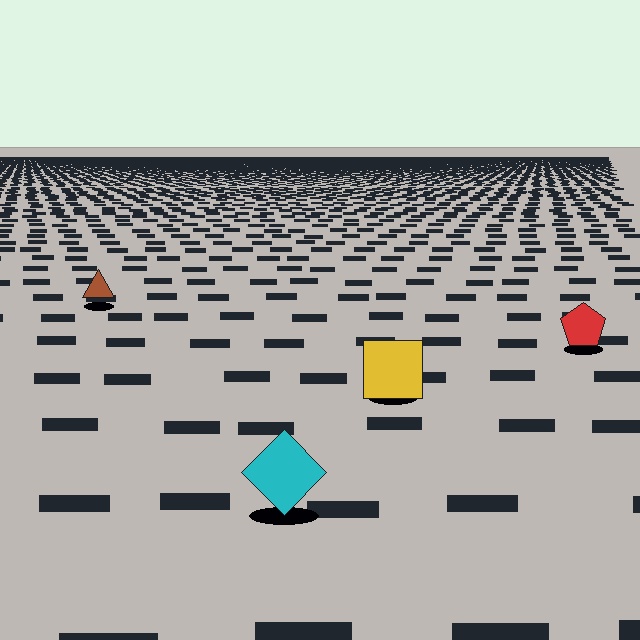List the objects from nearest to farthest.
From nearest to farthest: the cyan diamond, the yellow square, the red pentagon, the brown triangle.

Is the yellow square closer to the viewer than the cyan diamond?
No. The cyan diamond is closer — you can tell from the texture gradient: the ground texture is coarser near it.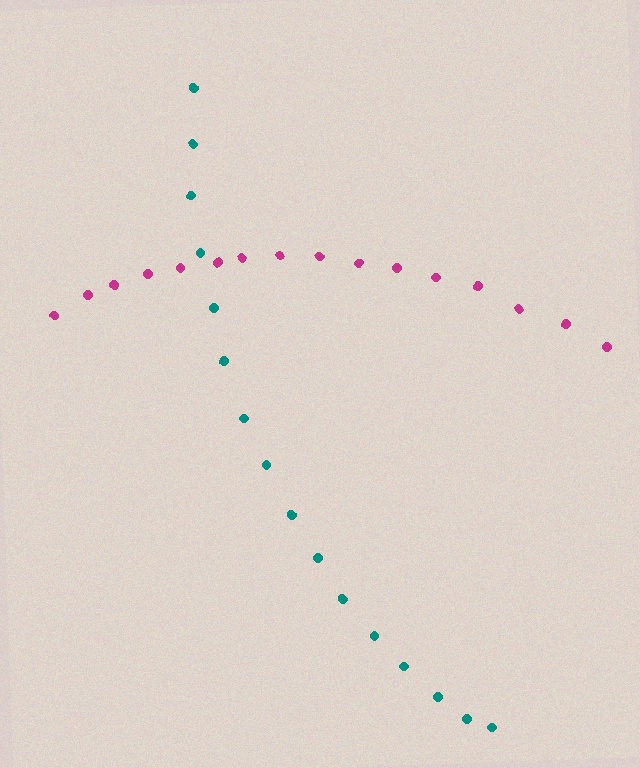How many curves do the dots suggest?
There are 2 distinct paths.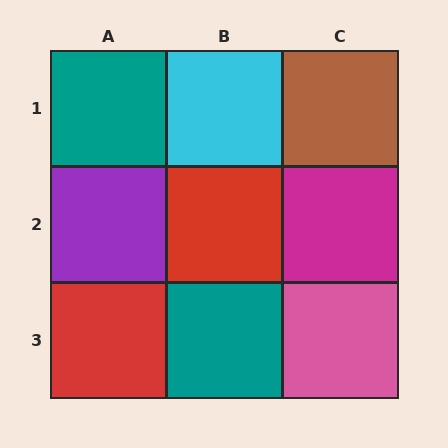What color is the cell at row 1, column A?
Teal.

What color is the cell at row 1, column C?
Brown.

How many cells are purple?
1 cell is purple.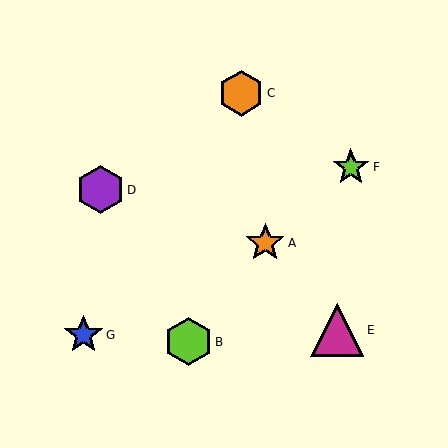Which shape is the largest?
The magenta triangle (labeled E) is the largest.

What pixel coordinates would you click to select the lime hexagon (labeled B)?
Click at (188, 342) to select the lime hexagon B.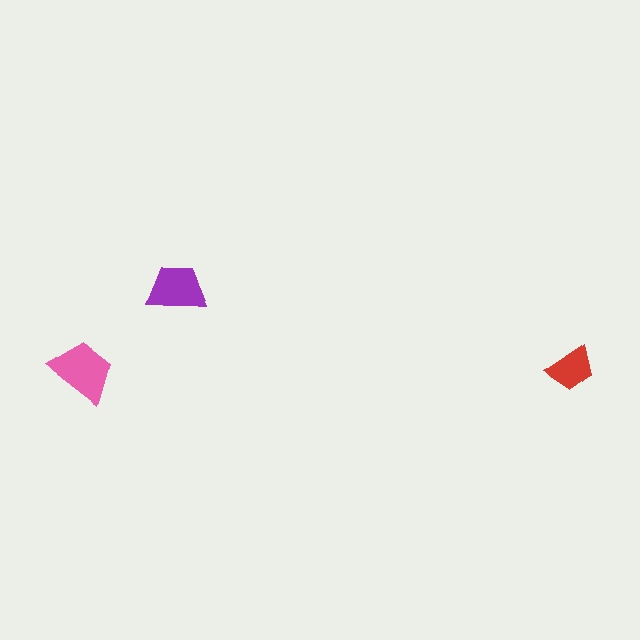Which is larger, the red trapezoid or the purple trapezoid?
The purple one.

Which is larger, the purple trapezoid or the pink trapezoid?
The pink one.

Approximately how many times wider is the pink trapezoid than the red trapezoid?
About 1.5 times wider.